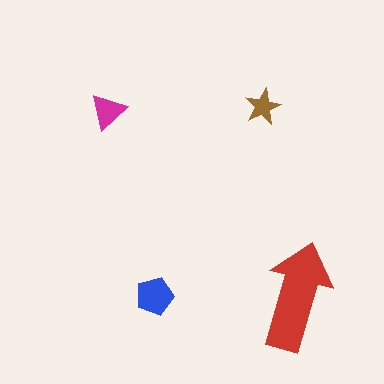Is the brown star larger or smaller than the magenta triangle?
Smaller.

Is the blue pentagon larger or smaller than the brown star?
Larger.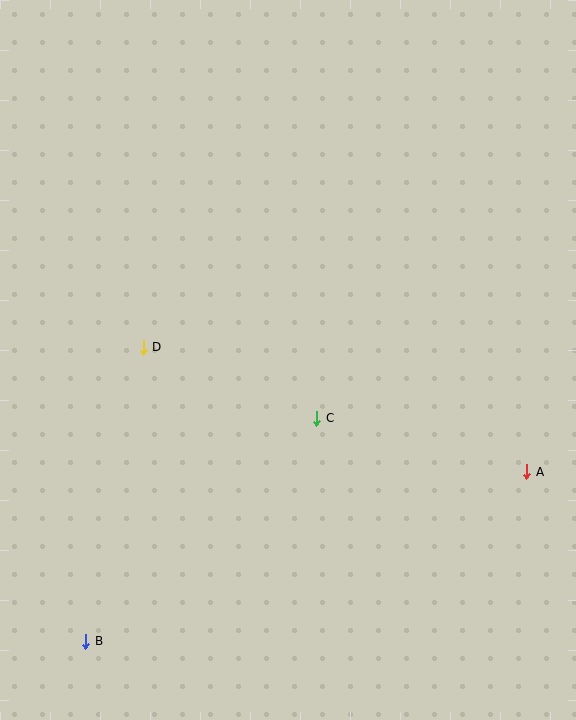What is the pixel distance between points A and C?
The distance between A and C is 216 pixels.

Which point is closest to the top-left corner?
Point D is closest to the top-left corner.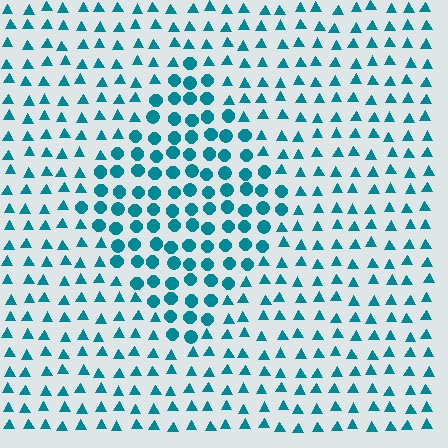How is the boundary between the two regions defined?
The boundary is defined by a change in element shape: circles inside vs. triangles outside. All elements share the same color and spacing.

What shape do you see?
I see a diamond.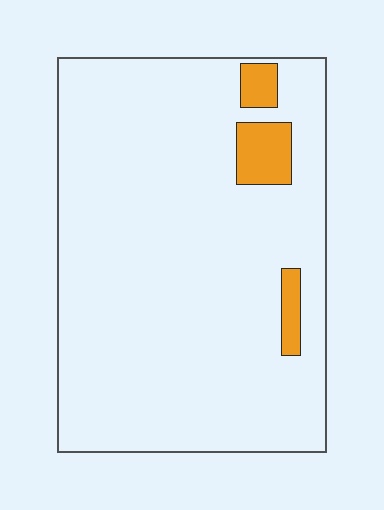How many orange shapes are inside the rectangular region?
3.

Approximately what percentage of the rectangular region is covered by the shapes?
Approximately 5%.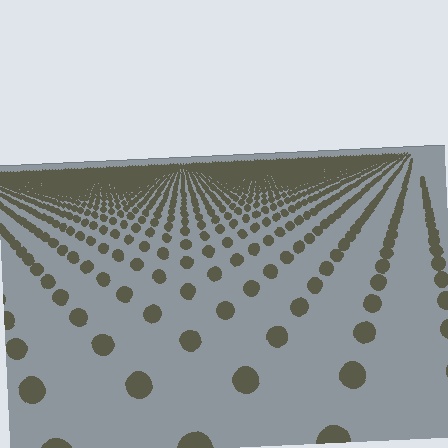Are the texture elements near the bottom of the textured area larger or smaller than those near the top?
Larger. Near the bottom, elements are closer to the viewer and appear at a bigger on-screen size.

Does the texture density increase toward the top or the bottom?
Density increases toward the top.